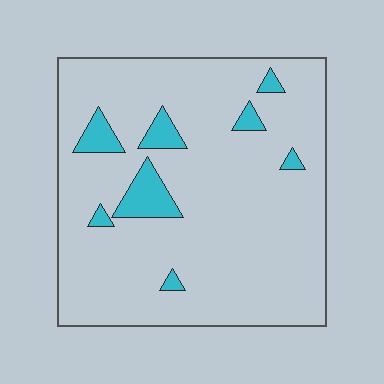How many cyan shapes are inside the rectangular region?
8.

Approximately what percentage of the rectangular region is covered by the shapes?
Approximately 10%.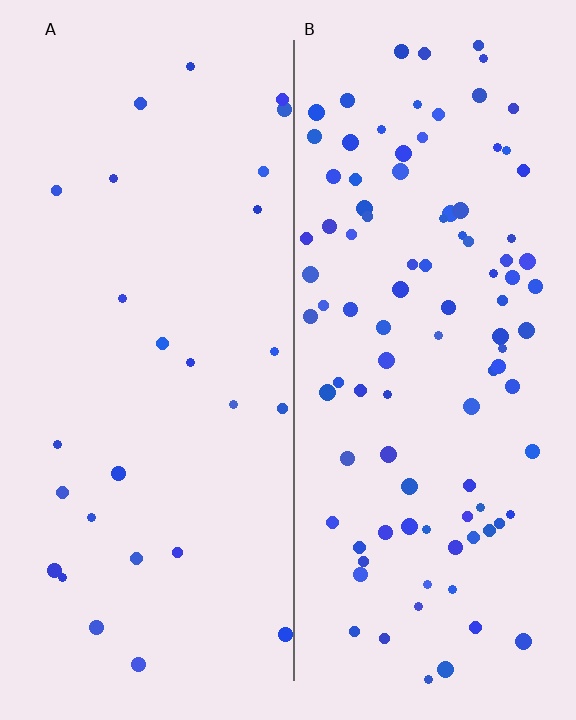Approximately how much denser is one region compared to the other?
Approximately 3.7× — region B over region A.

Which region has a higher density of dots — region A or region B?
B (the right).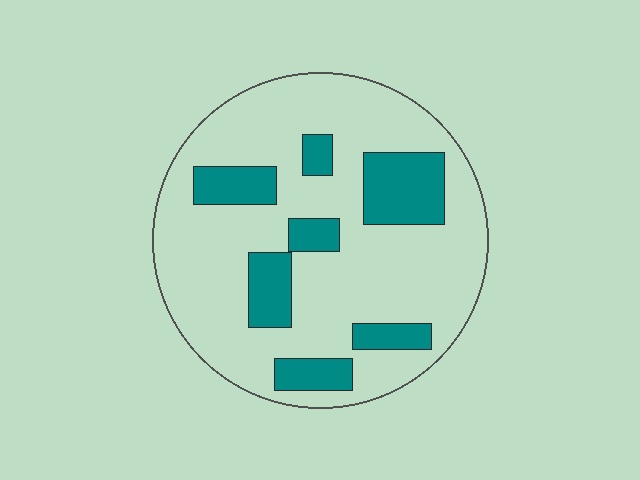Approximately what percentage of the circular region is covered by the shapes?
Approximately 25%.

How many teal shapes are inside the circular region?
7.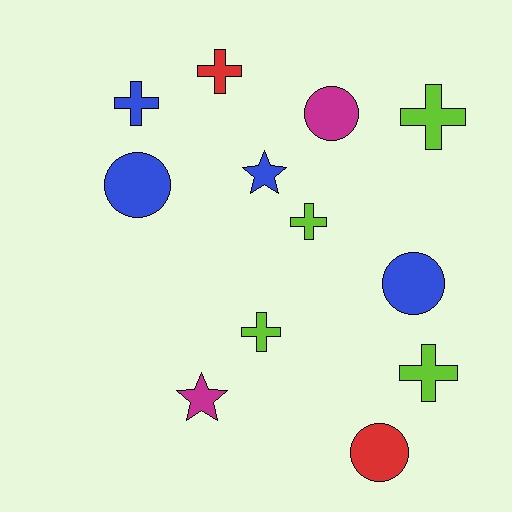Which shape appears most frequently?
Cross, with 6 objects.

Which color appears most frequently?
Lime, with 4 objects.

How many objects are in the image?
There are 12 objects.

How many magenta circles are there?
There is 1 magenta circle.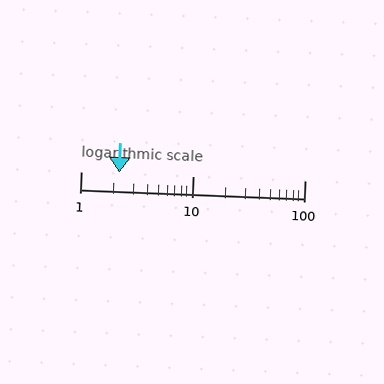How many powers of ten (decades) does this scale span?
The scale spans 2 decades, from 1 to 100.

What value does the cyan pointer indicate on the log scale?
The pointer indicates approximately 2.2.